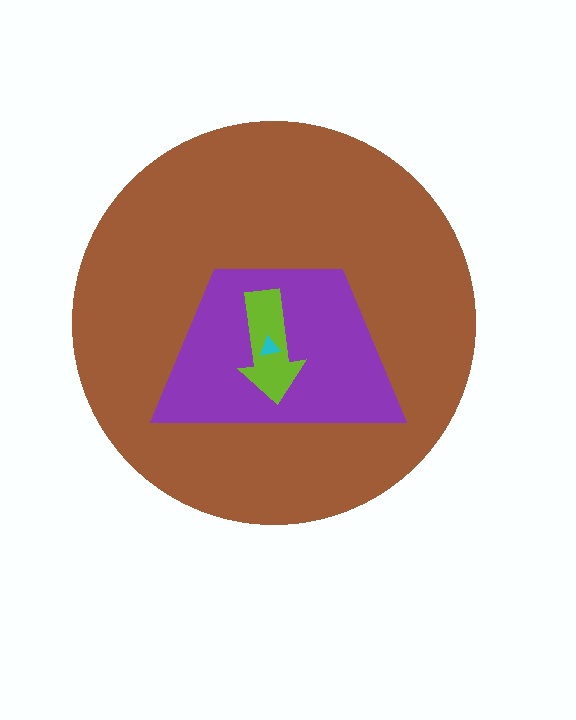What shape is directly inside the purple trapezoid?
The lime arrow.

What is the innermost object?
The cyan triangle.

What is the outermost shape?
The brown circle.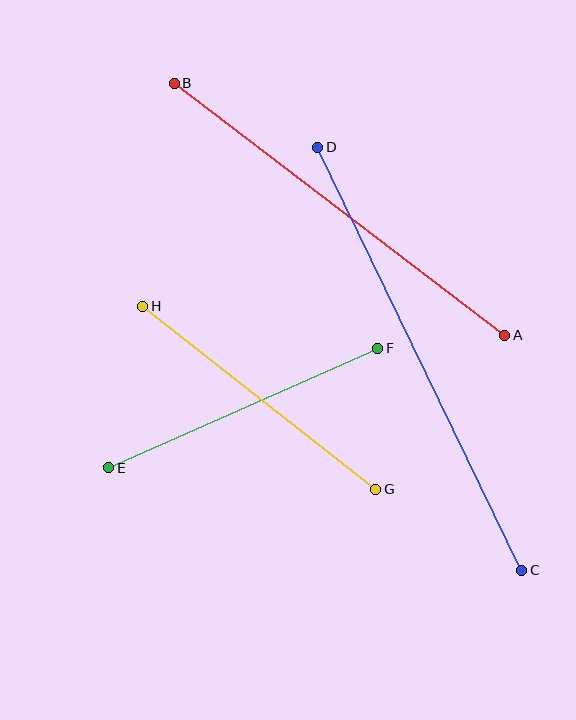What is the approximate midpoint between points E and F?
The midpoint is at approximately (243, 408) pixels.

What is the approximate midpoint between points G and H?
The midpoint is at approximately (259, 398) pixels.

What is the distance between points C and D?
The distance is approximately 469 pixels.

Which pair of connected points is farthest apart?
Points C and D are farthest apart.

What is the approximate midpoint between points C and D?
The midpoint is at approximately (420, 359) pixels.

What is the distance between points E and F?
The distance is approximately 295 pixels.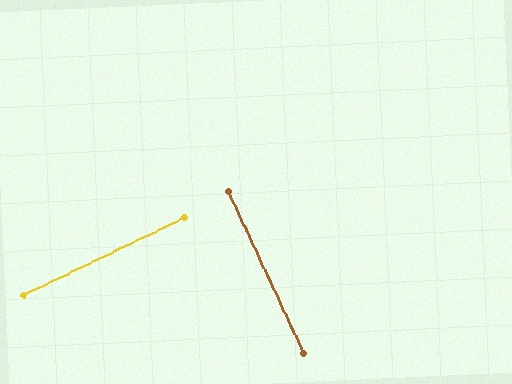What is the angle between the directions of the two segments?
Approximately 89 degrees.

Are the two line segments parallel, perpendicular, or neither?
Perpendicular — they meet at approximately 89°.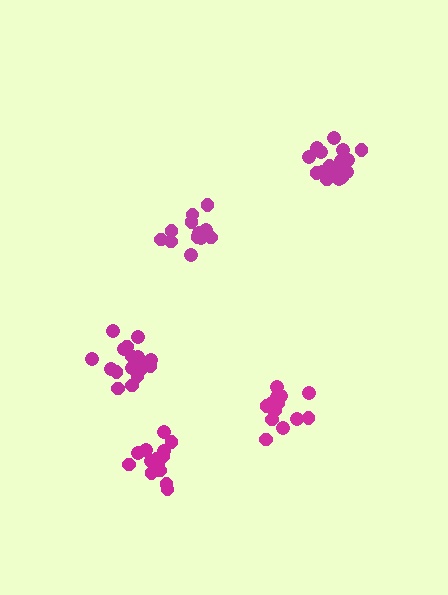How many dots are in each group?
Group 1: 14 dots, Group 2: 18 dots, Group 3: 17 dots, Group 4: 15 dots, Group 5: 12 dots (76 total).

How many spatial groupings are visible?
There are 5 spatial groupings.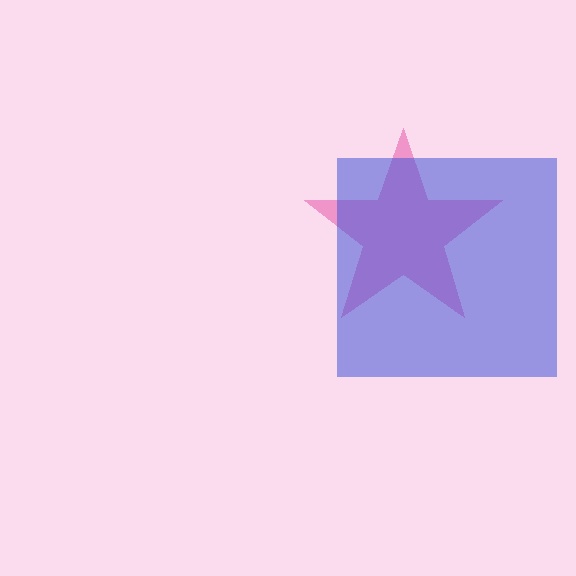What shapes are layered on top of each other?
The layered shapes are: a pink star, a blue square.